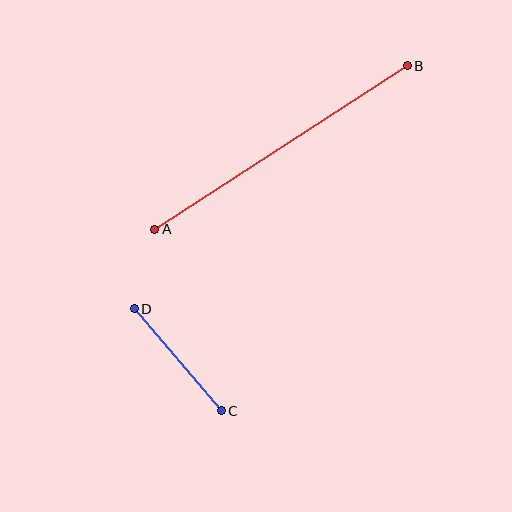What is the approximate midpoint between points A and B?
The midpoint is at approximately (281, 148) pixels.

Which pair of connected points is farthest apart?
Points A and B are farthest apart.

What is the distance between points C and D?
The distance is approximately 134 pixels.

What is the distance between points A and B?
The distance is approximately 301 pixels.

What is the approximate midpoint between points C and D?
The midpoint is at approximately (178, 360) pixels.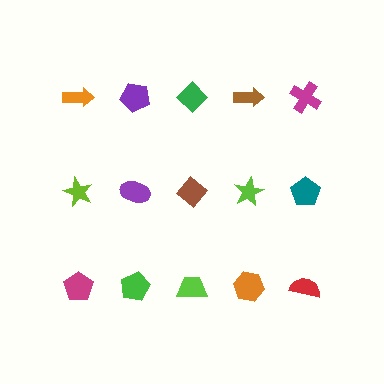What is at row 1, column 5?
A magenta cross.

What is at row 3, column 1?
A magenta pentagon.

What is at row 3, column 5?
A red semicircle.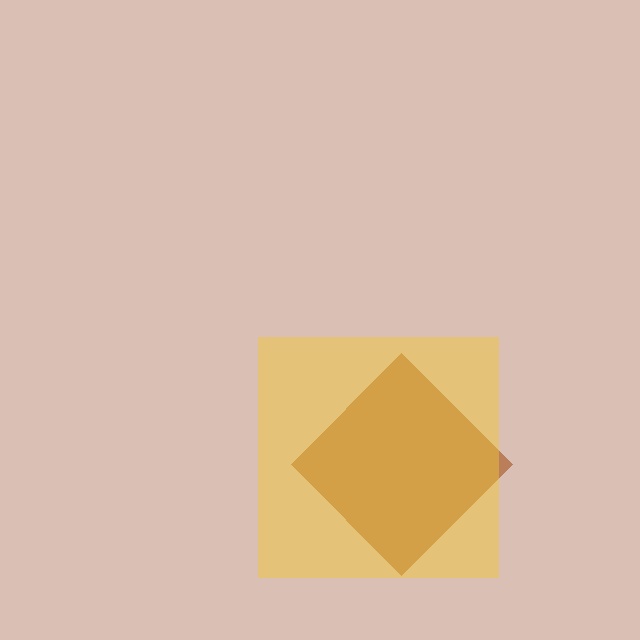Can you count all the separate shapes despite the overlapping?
Yes, there are 2 separate shapes.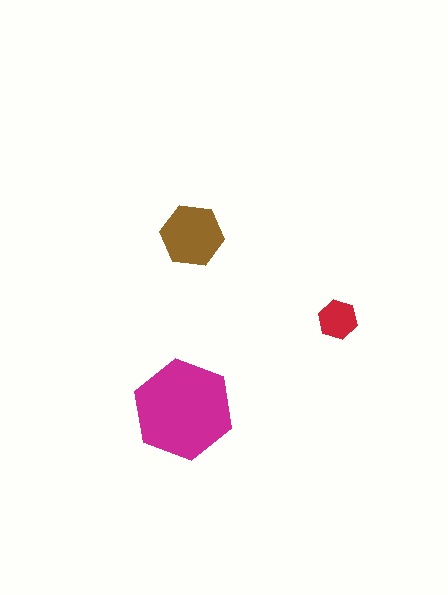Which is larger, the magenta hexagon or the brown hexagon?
The magenta one.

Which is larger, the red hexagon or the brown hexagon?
The brown one.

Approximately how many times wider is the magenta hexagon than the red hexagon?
About 2.5 times wider.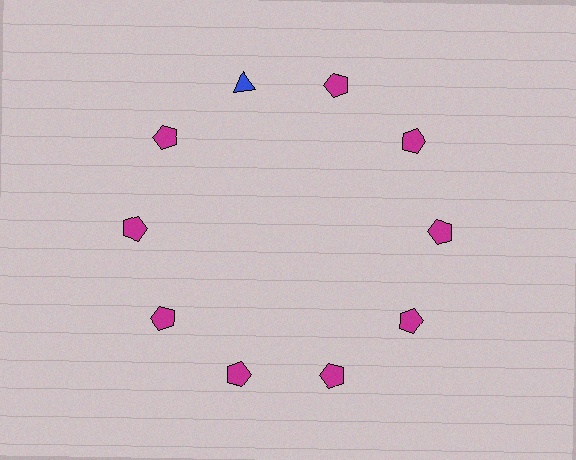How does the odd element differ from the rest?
It differs in both color (blue instead of magenta) and shape (triangle instead of pentagon).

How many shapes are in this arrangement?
There are 10 shapes arranged in a ring pattern.